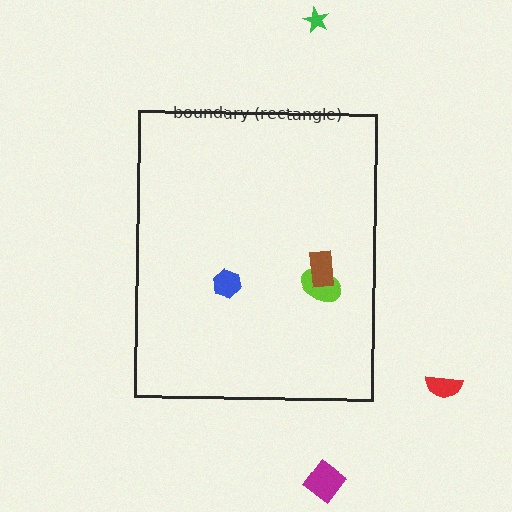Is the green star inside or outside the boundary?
Outside.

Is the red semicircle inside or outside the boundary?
Outside.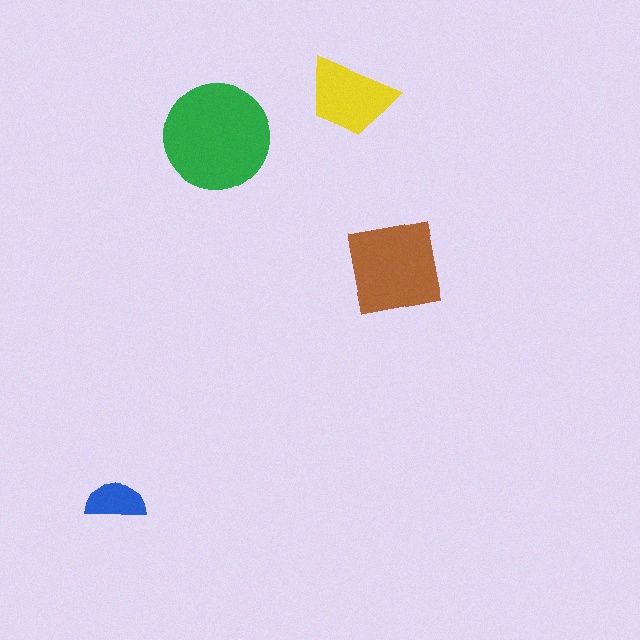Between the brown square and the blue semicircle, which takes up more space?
The brown square.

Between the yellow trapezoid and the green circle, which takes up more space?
The green circle.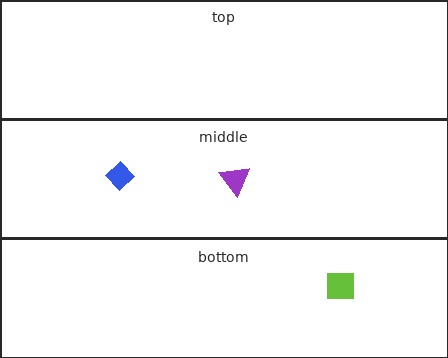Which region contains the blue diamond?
The middle region.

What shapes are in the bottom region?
The lime square.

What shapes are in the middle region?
The purple triangle, the blue diamond.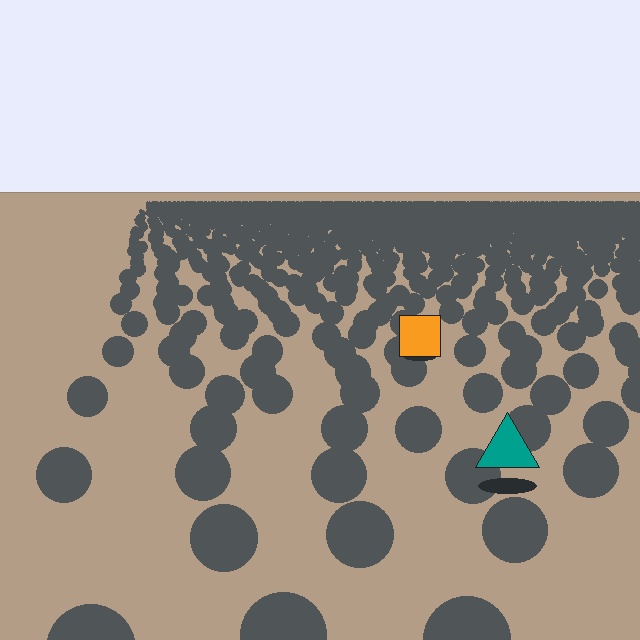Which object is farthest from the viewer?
The orange square is farthest from the viewer. It appears smaller and the ground texture around it is denser.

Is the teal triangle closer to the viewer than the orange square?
Yes. The teal triangle is closer — you can tell from the texture gradient: the ground texture is coarser near it.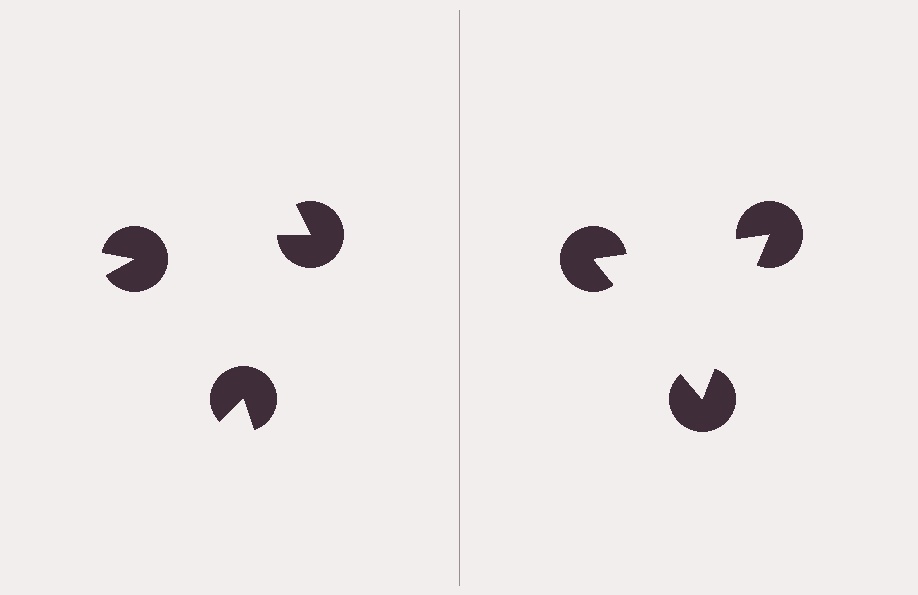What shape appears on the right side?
An illusory triangle.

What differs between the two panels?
The pac-man discs are positioned identically on both sides; only the wedge orientations differ. On the right they align to a triangle; on the left they are misaligned.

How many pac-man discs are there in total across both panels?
6 — 3 on each side.